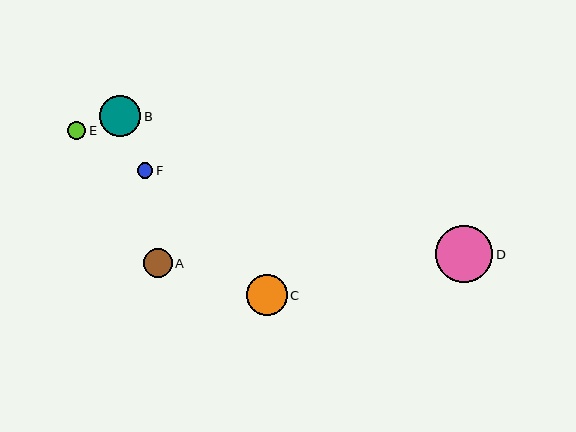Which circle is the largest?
Circle D is the largest with a size of approximately 57 pixels.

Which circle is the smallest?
Circle F is the smallest with a size of approximately 15 pixels.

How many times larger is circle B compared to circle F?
Circle B is approximately 2.7 times the size of circle F.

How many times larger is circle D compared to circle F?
Circle D is approximately 3.7 times the size of circle F.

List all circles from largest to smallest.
From largest to smallest: D, B, C, A, E, F.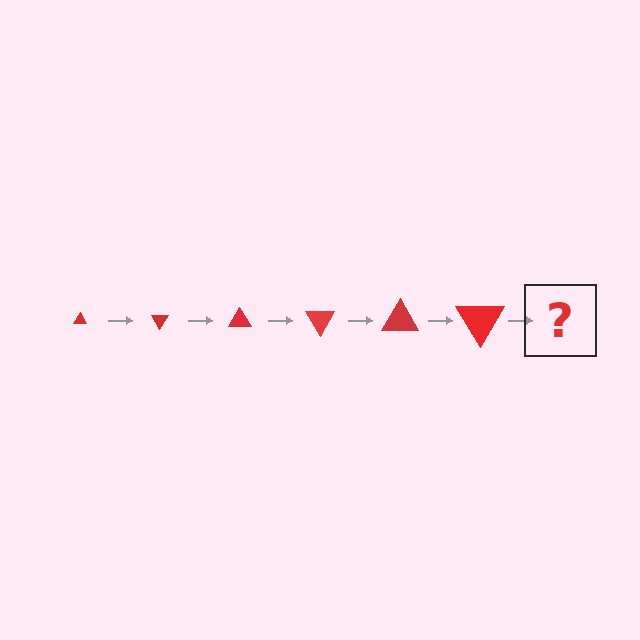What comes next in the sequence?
The next element should be a triangle, larger than the previous one and rotated 360 degrees from the start.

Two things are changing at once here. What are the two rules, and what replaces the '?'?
The two rules are that the triangle grows larger each step and it rotates 60 degrees each step. The '?' should be a triangle, larger than the previous one and rotated 360 degrees from the start.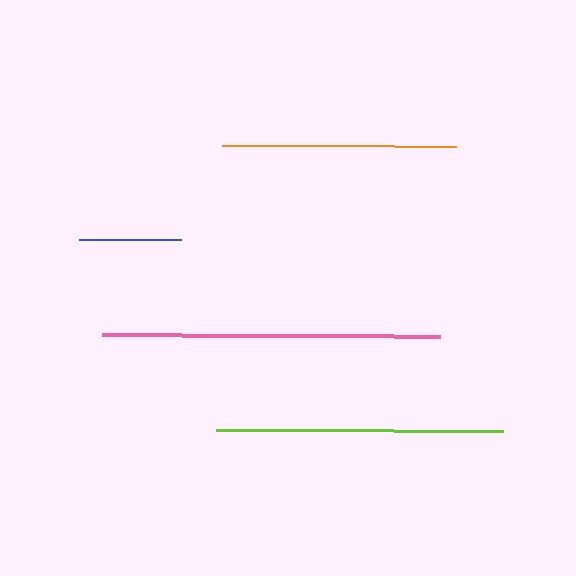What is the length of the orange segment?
The orange segment is approximately 234 pixels long.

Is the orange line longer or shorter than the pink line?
The pink line is longer than the orange line.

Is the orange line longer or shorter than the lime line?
The lime line is longer than the orange line.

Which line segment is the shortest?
The blue line is the shortest at approximately 102 pixels.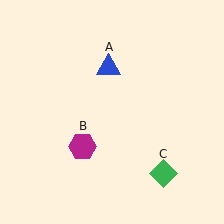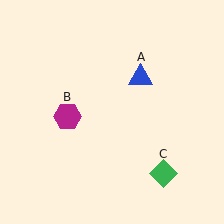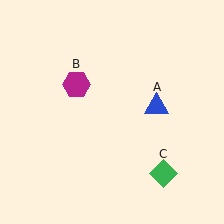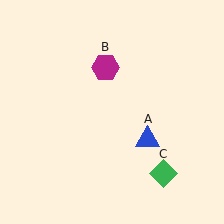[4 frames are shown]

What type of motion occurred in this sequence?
The blue triangle (object A), magenta hexagon (object B) rotated clockwise around the center of the scene.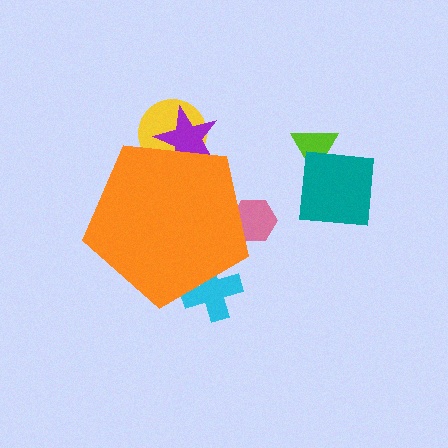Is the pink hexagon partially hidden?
Yes, the pink hexagon is partially hidden behind the orange pentagon.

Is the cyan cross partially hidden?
Yes, the cyan cross is partially hidden behind the orange pentagon.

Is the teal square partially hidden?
No, the teal square is fully visible.